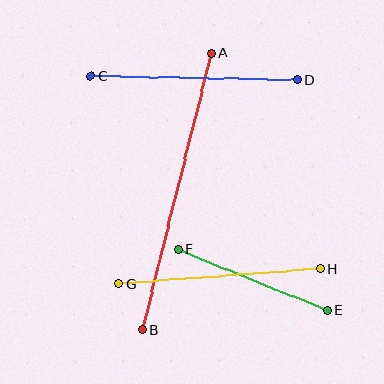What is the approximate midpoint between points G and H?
The midpoint is at approximately (220, 276) pixels.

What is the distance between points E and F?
The distance is approximately 161 pixels.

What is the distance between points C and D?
The distance is approximately 206 pixels.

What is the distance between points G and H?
The distance is approximately 202 pixels.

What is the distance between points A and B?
The distance is approximately 285 pixels.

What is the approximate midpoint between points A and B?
The midpoint is at approximately (177, 191) pixels.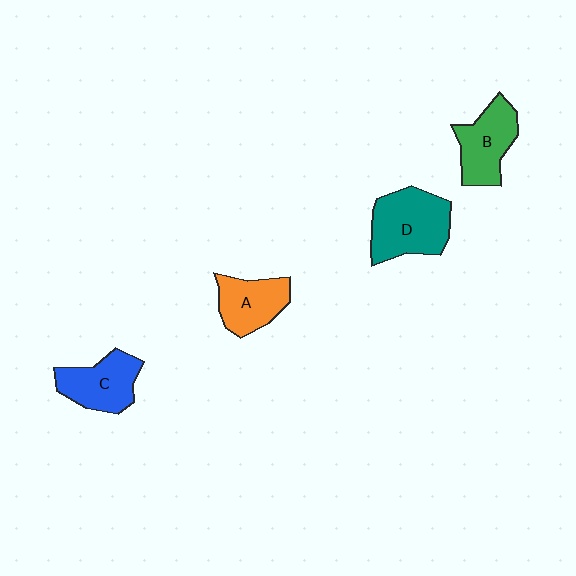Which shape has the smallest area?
Shape A (orange).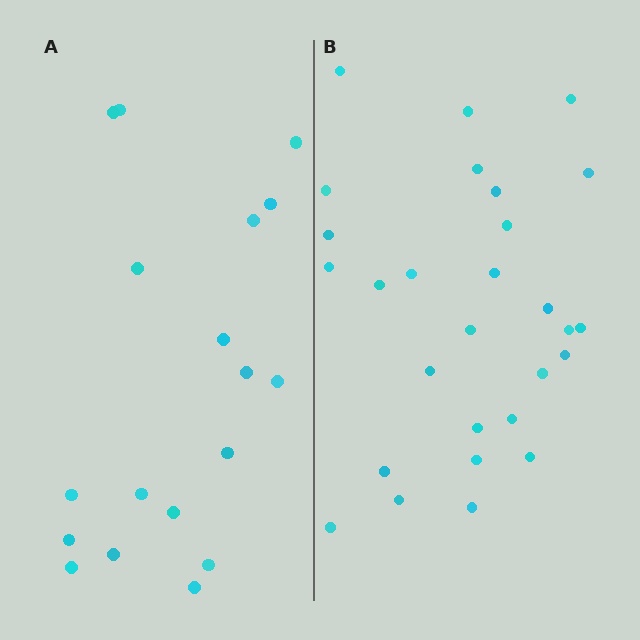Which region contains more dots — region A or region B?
Region B (the right region) has more dots.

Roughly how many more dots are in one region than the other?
Region B has roughly 10 or so more dots than region A.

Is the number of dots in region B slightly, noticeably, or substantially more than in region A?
Region B has substantially more. The ratio is roughly 1.6 to 1.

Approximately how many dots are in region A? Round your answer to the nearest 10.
About 20 dots. (The exact count is 18, which rounds to 20.)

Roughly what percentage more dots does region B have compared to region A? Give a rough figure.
About 55% more.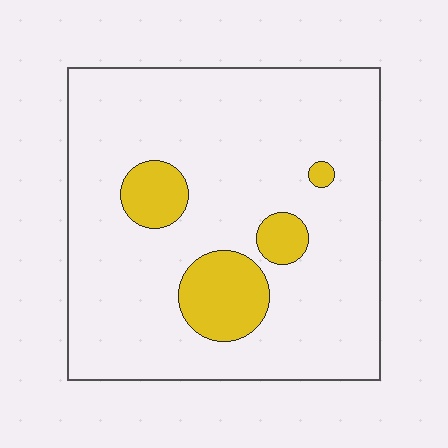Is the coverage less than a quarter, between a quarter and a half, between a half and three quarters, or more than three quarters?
Less than a quarter.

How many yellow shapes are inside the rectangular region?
4.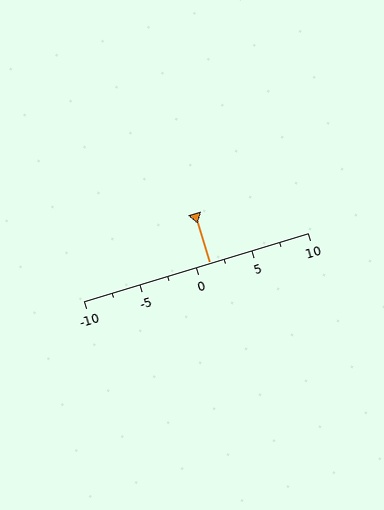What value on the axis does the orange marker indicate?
The marker indicates approximately 1.2.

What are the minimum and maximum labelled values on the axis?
The axis runs from -10 to 10.